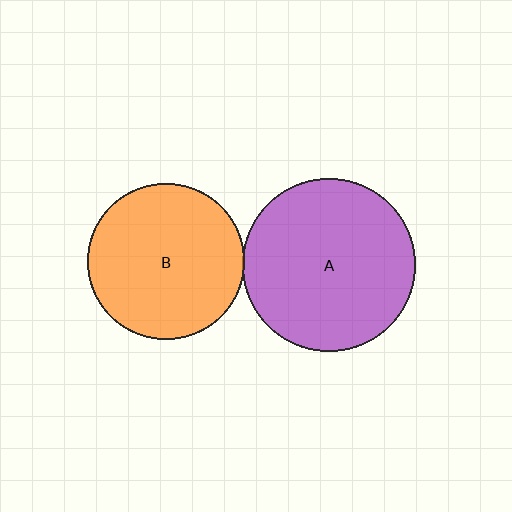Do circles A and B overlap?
Yes.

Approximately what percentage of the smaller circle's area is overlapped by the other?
Approximately 5%.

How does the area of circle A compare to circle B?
Approximately 1.2 times.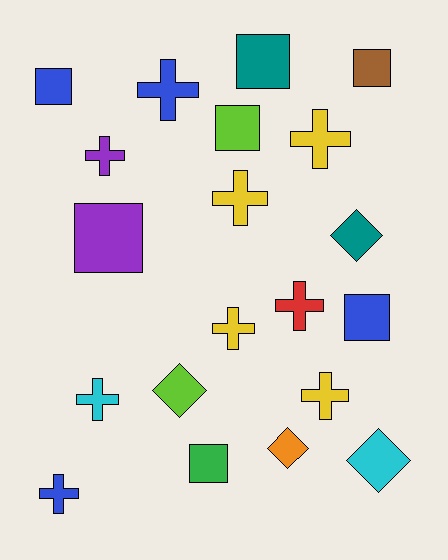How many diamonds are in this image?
There are 4 diamonds.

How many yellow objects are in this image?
There are 4 yellow objects.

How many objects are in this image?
There are 20 objects.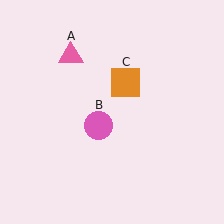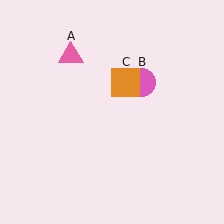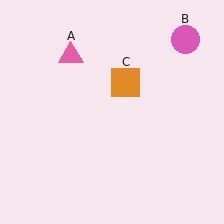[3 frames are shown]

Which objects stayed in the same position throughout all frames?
Pink triangle (object A) and orange square (object C) remained stationary.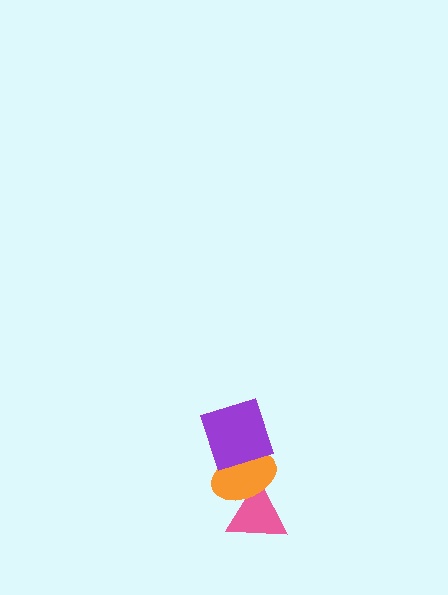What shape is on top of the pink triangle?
The orange ellipse is on top of the pink triangle.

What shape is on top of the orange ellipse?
The purple square is on top of the orange ellipse.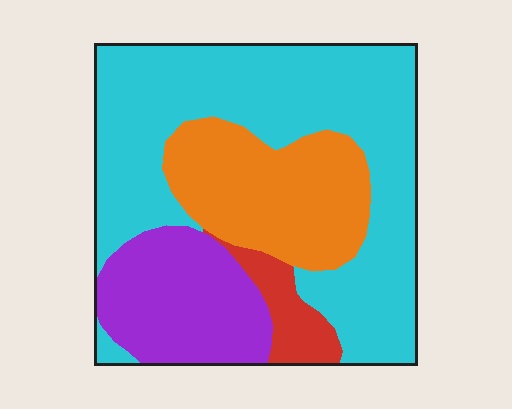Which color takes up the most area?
Cyan, at roughly 55%.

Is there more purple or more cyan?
Cyan.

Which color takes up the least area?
Red, at roughly 5%.